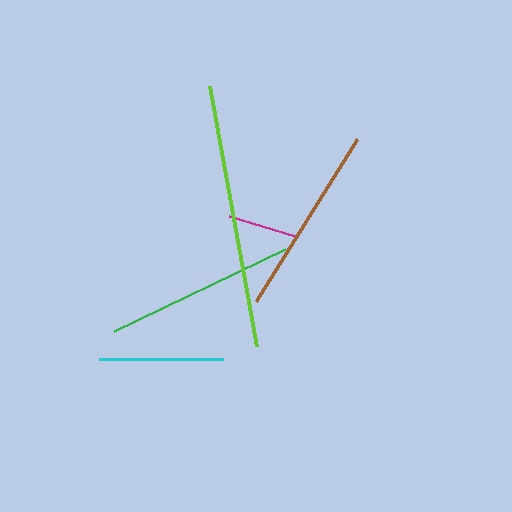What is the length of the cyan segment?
The cyan segment is approximately 124 pixels long.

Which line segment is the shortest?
The magenta line is the shortest at approximately 69 pixels.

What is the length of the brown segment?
The brown segment is approximately 191 pixels long.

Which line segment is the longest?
The lime line is the longest at approximately 265 pixels.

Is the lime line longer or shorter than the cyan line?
The lime line is longer than the cyan line.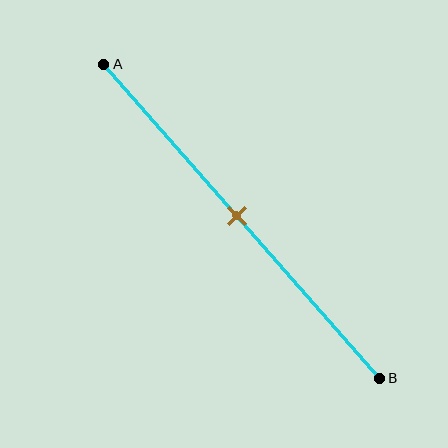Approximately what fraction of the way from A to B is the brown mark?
The brown mark is approximately 50% of the way from A to B.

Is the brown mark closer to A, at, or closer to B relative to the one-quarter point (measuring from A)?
The brown mark is closer to point B than the one-quarter point of segment AB.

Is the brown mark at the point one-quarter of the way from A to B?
No, the mark is at about 50% from A, not at the 25% one-quarter point.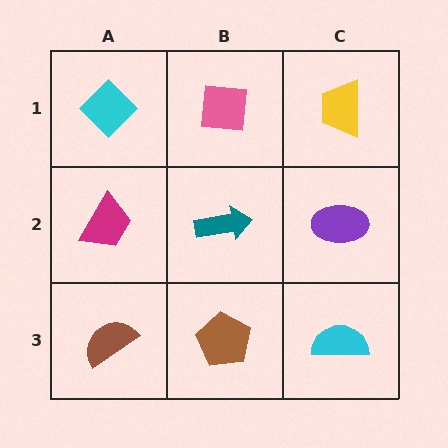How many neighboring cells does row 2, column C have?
3.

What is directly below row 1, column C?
A purple ellipse.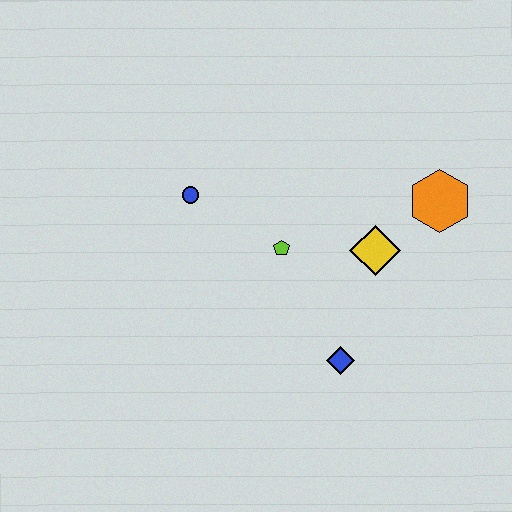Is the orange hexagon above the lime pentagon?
Yes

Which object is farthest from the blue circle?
The orange hexagon is farthest from the blue circle.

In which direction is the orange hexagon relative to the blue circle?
The orange hexagon is to the right of the blue circle.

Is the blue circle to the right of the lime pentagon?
No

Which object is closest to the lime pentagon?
The yellow diamond is closest to the lime pentagon.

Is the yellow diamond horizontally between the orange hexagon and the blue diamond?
Yes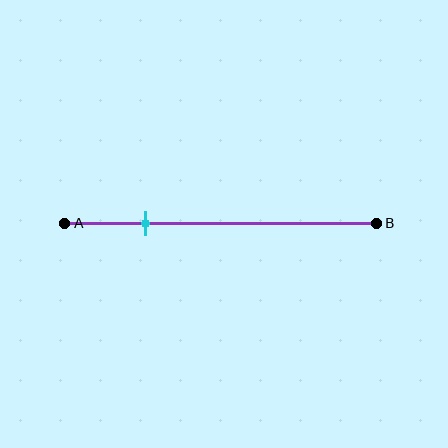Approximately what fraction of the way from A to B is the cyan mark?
The cyan mark is approximately 25% of the way from A to B.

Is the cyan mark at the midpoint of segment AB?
No, the mark is at about 25% from A, not at the 50% midpoint.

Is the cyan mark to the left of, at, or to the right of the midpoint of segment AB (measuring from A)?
The cyan mark is to the left of the midpoint of segment AB.